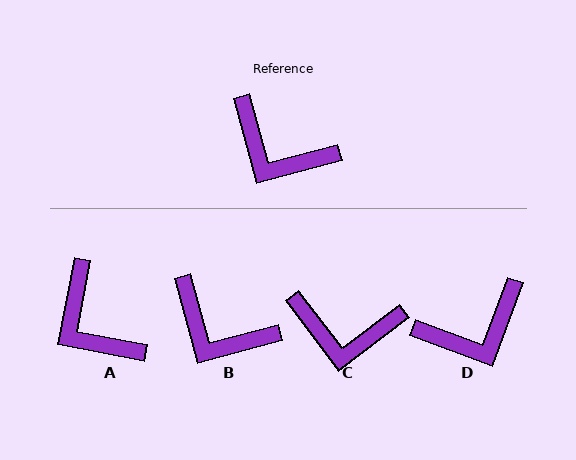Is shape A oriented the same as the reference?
No, it is off by about 26 degrees.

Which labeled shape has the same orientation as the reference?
B.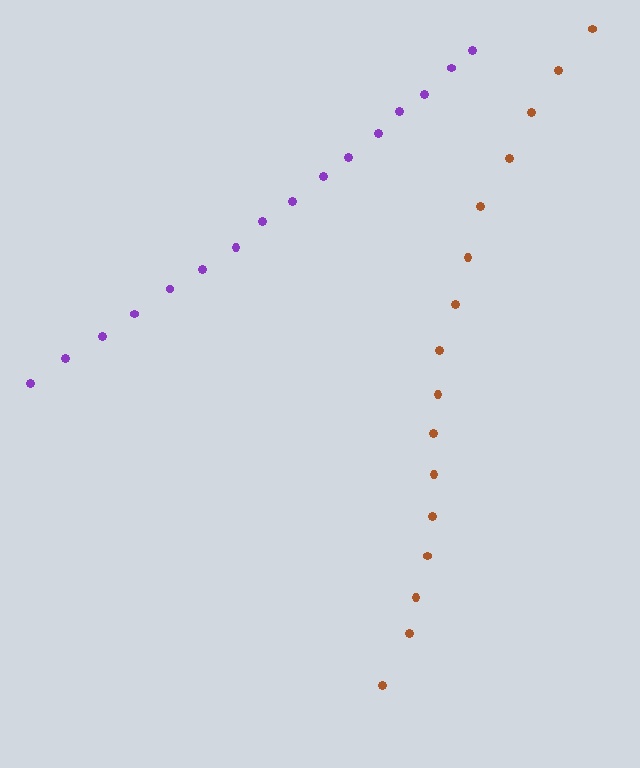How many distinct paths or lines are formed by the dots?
There are 2 distinct paths.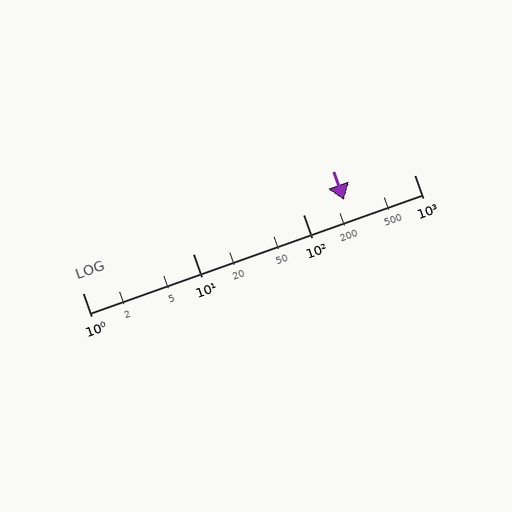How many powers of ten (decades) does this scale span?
The scale spans 3 decades, from 1 to 1000.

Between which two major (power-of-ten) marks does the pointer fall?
The pointer is between 100 and 1000.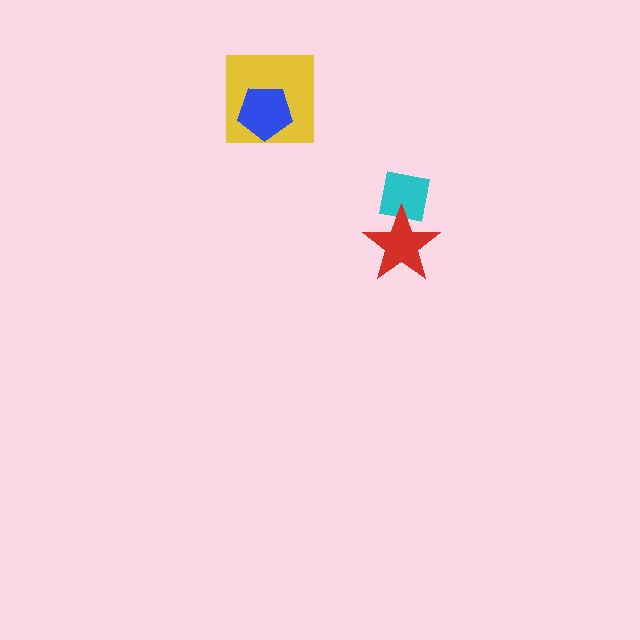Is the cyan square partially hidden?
Yes, it is partially covered by another shape.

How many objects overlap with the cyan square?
1 object overlaps with the cyan square.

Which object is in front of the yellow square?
The blue pentagon is in front of the yellow square.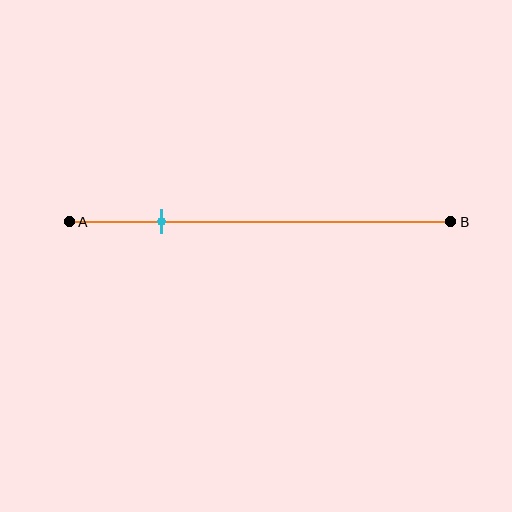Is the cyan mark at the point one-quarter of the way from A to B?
Yes, the mark is approximately at the one-quarter point.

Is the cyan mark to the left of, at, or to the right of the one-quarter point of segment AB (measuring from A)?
The cyan mark is approximately at the one-quarter point of segment AB.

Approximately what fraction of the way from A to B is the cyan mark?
The cyan mark is approximately 25% of the way from A to B.